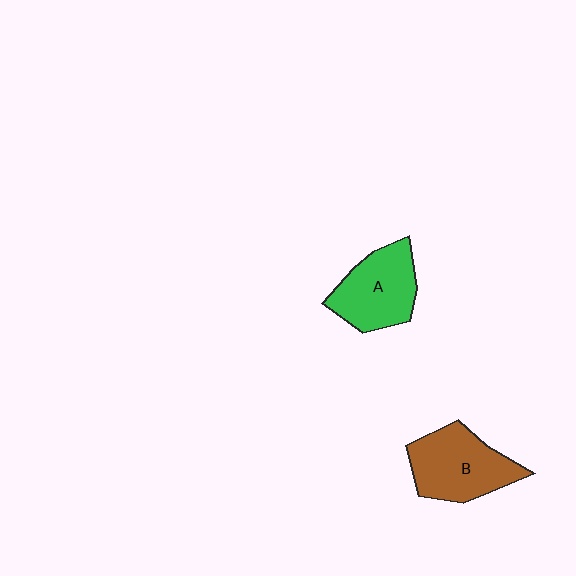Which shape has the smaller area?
Shape A (green).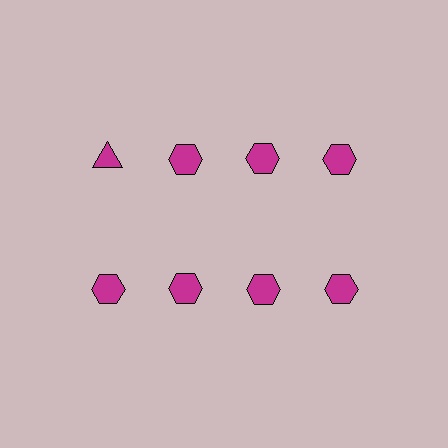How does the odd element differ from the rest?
It has a different shape: triangle instead of hexagon.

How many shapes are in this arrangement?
There are 8 shapes arranged in a grid pattern.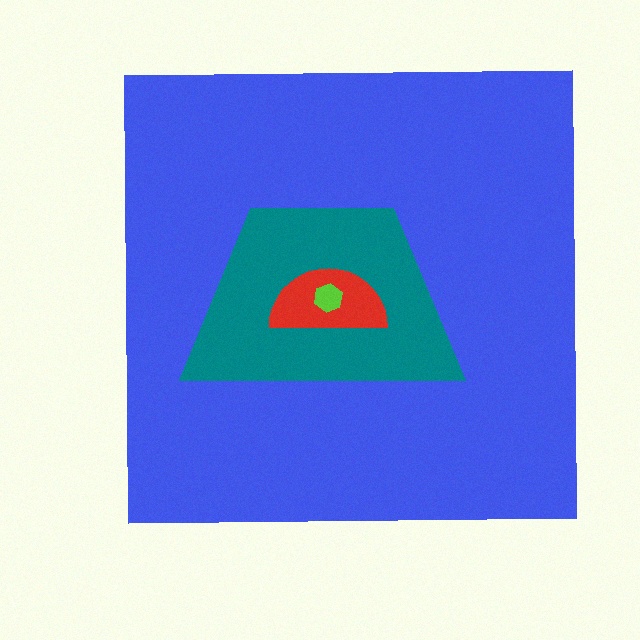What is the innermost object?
The lime hexagon.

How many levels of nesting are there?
4.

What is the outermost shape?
The blue square.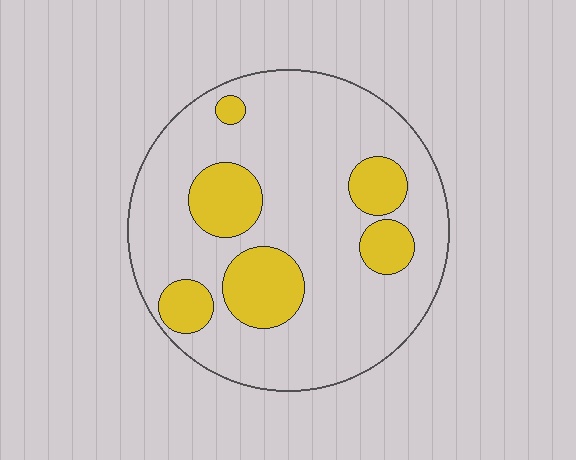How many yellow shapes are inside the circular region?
6.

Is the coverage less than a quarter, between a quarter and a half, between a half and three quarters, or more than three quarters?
Less than a quarter.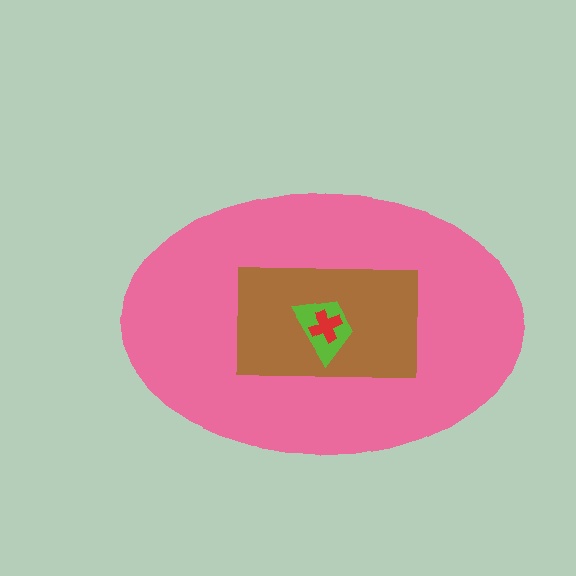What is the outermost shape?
The pink ellipse.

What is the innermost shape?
The red cross.